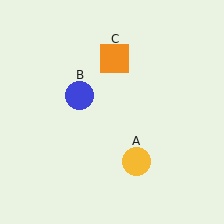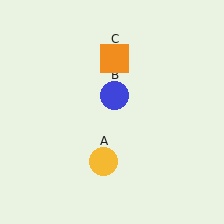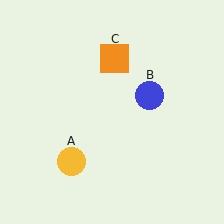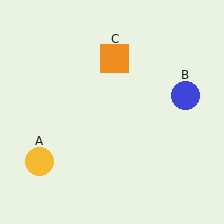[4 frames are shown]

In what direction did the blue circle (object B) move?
The blue circle (object B) moved right.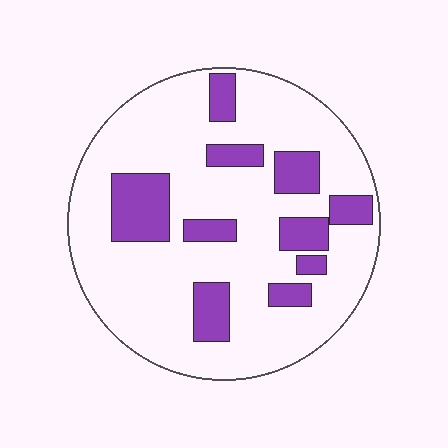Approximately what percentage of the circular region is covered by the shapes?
Approximately 20%.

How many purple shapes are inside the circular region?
10.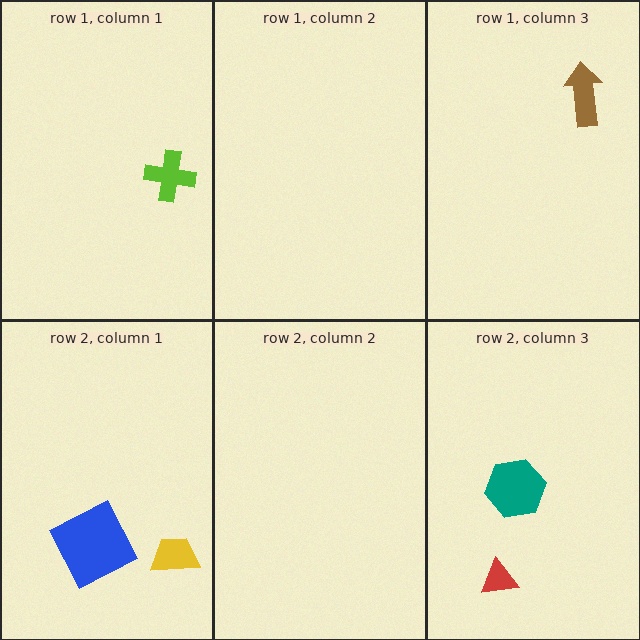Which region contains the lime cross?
The row 1, column 1 region.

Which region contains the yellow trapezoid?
The row 2, column 1 region.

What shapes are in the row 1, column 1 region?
The lime cross.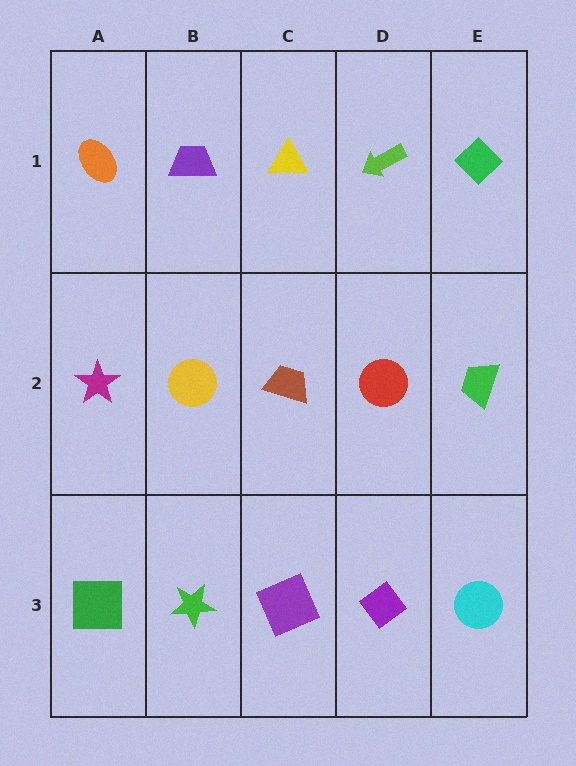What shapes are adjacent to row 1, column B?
A yellow circle (row 2, column B), an orange ellipse (row 1, column A), a yellow triangle (row 1, column C).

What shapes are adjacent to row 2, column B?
A purple trapezoid (row 1, column B), a green star (row 3, column B), a magenta star (row 2, column A), a brown trapezoid (row 2, column C).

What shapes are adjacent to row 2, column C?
A yellow triangle (row 1, column C), a purple square (row 3, column C), a yellow circle (row 2, column B), a red circle (row 2, column D).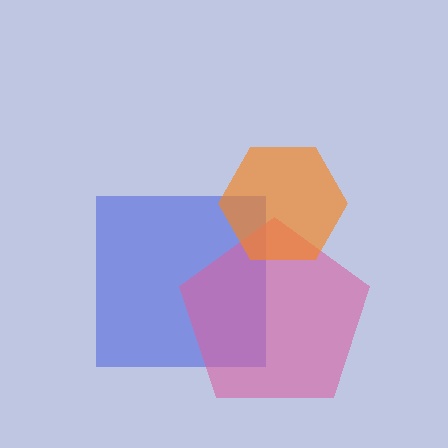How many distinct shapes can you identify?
There are 3 distinct shapes: a blue square, a pink pentagon, an orange hexagon.